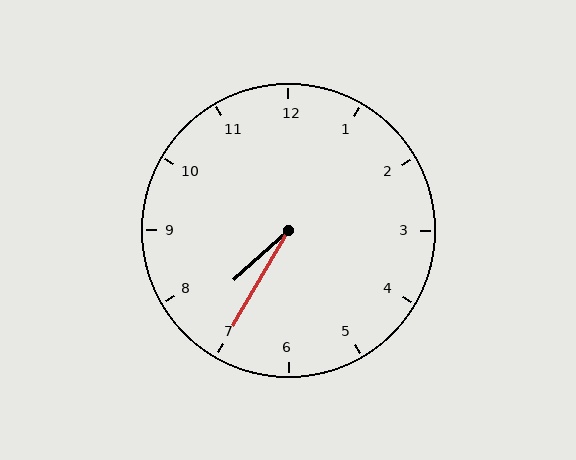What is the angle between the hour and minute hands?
Approximately 18 degrees.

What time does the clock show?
7:35.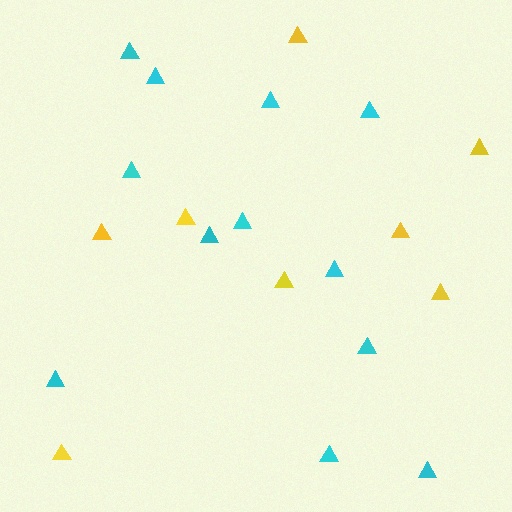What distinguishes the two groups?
There are 2 groups: one group of cyan triangles (12) and one group of yellow triangles (8).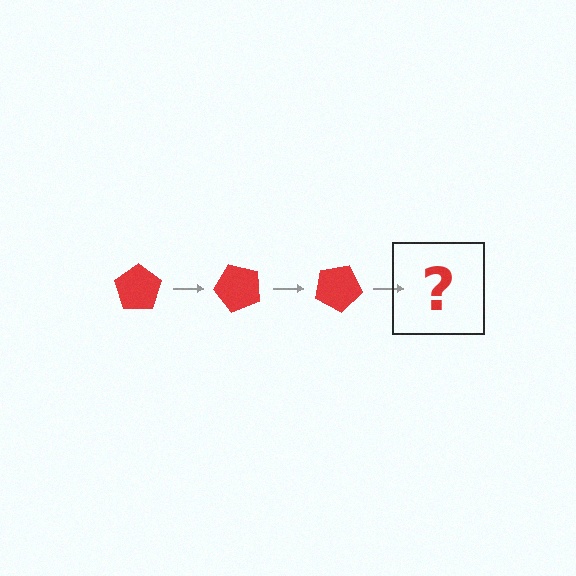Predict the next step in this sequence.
The next step is a red pentagon rotated 150 degrees.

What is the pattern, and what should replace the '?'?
The pattern is that the pentagon rotates 50 degrees each step. The '?' should be a red pentagon rotated 150 degrees.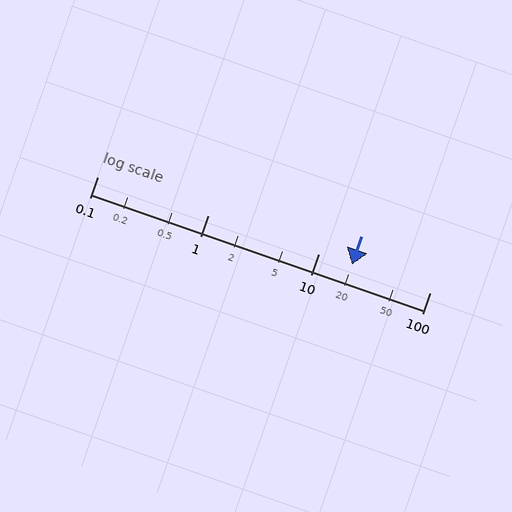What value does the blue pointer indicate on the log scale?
The pointer indicates approximately 20.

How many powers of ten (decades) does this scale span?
The scale spans 3 decades, from 0.1 to 100.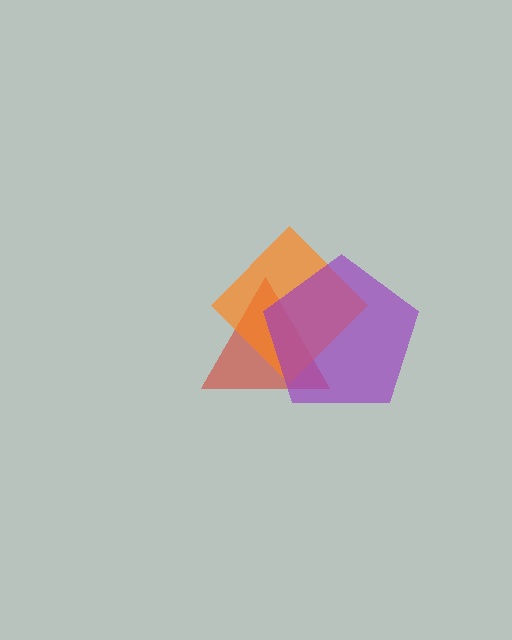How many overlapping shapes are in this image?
There are 3 overlapping shapes in the image.